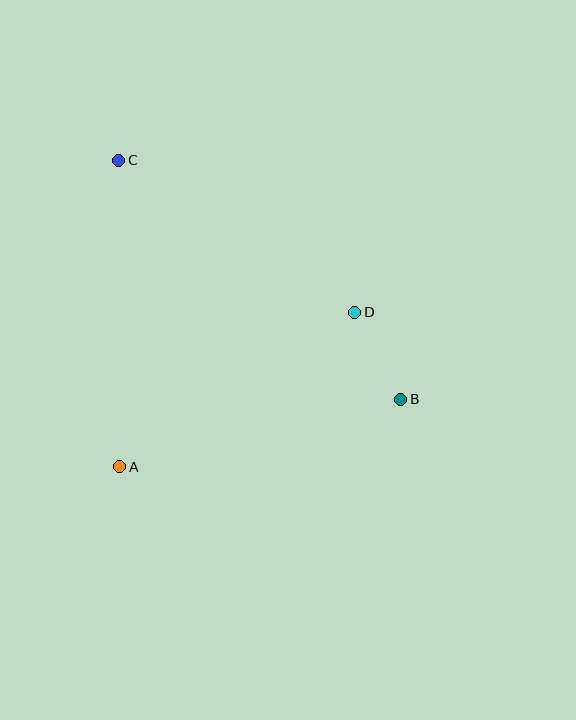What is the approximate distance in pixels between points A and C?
The distance between A and C is approximately 307 pixels.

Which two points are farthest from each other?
Points B and C are farthest from each other.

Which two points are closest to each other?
Points B and D are closest to each other.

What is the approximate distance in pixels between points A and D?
The distance between A and D is approximately 281 pixels.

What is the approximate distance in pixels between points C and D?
The distance between C and D is approximately 280 pixels.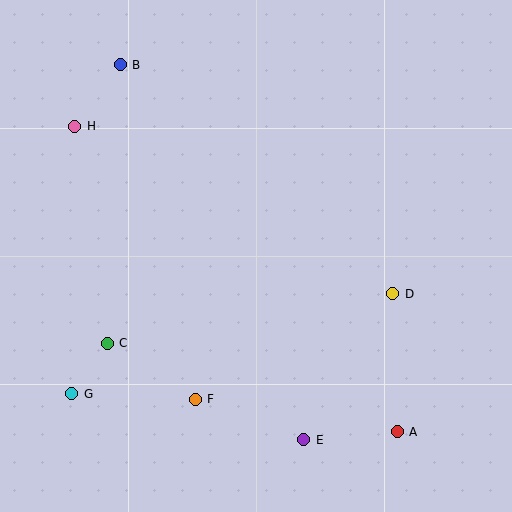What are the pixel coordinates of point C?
Point C is at (107, 343).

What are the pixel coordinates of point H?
Point H is at (75, 126).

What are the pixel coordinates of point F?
Point F is at (195, 399).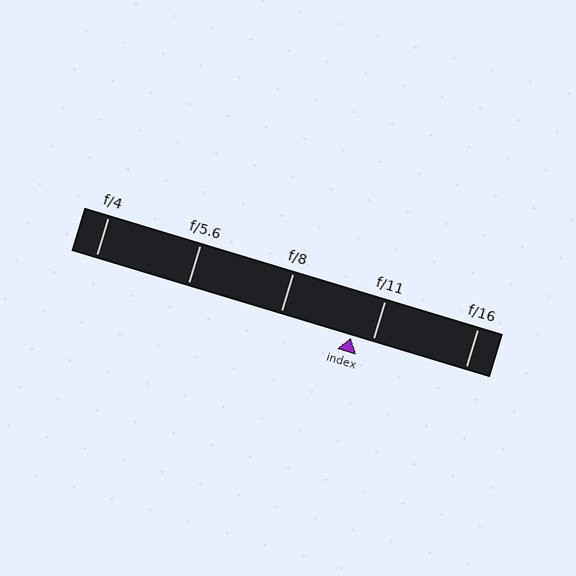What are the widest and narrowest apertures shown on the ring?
The widest aperture shown is f/4 and the narrowest is f/16.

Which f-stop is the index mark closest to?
The index mark is closest to f/11.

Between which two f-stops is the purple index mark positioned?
The index mark is between f/8 and f/11.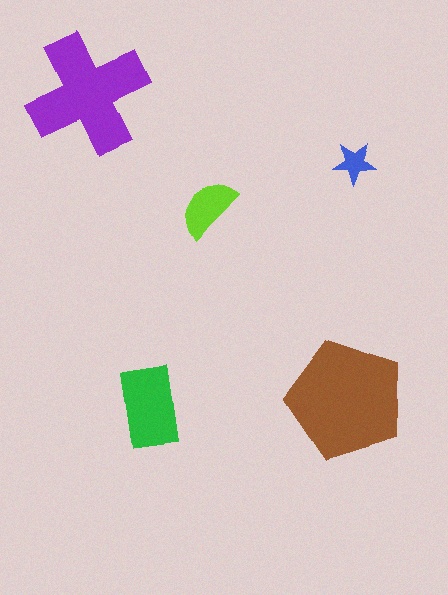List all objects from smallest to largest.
The blue star, the lime semicircle, the green rectangle, the purple cross, the brown pentagon.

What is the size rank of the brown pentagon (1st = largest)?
1st.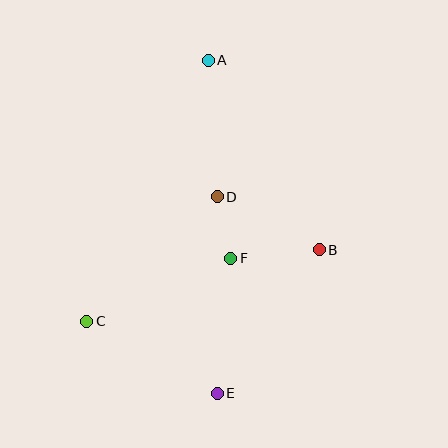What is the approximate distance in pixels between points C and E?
The distance between C and E is approximately 149 pixels.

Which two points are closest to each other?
Points D and F are closest to each other.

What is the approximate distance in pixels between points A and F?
The distance between A and F is approximately 200 pixels.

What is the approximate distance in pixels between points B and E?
The distance between B and E is approximately 176 pixels.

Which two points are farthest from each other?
Points A and E are farthest from each other.